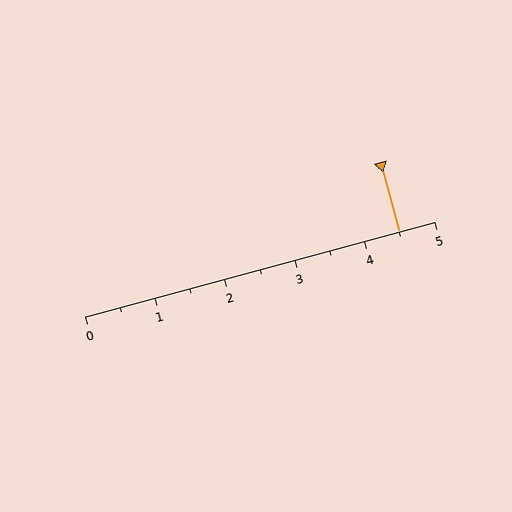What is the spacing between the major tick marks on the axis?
The major ticks are spaced 1 apart.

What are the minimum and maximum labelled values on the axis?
The axis runs from 0 to 5.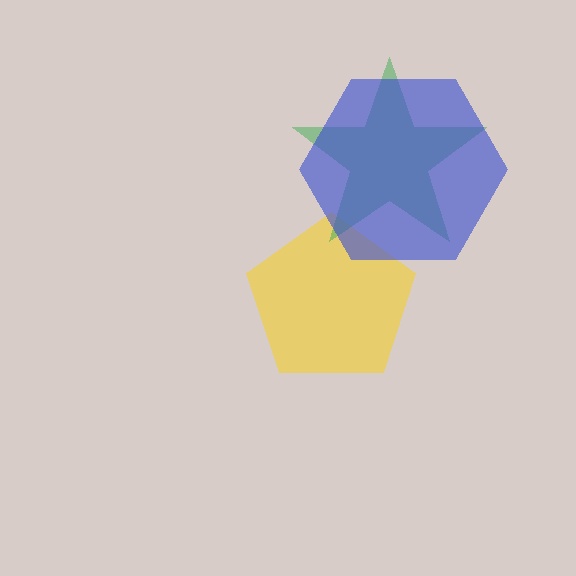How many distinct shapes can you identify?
There are 3 distinct shapes: a yellow pentagon, a green star, a blue hexagon.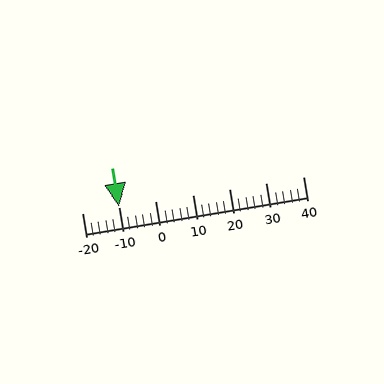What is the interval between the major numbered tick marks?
The major tick marks are spaced 10 units apart.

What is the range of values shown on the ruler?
The ruler shows values from -20 to 40.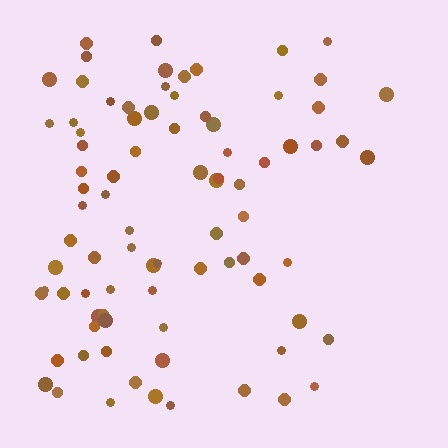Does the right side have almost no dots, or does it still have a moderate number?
Still a moderate number, just noticeably fewer than the left.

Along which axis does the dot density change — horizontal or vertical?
Horizontal.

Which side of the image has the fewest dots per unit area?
The right.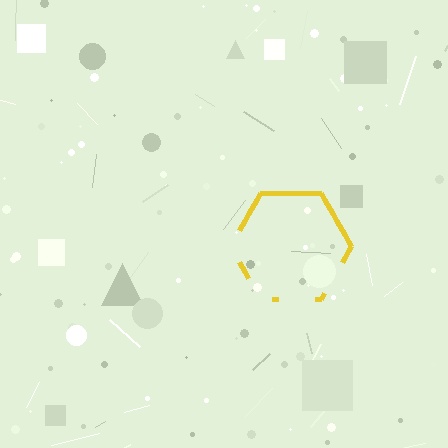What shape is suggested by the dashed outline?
The dashed outline suggests a hexagon.